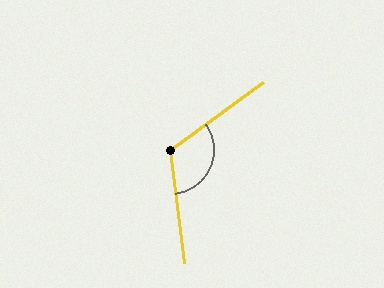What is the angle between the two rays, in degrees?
Approximately 119 degrees.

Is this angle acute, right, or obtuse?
It is obtuse.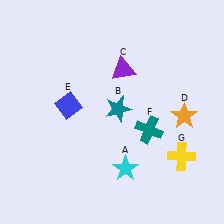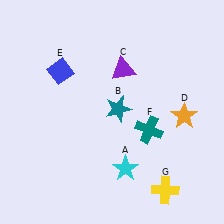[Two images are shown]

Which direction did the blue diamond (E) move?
The blue diamond (E) moved up.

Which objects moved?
The objects that moved are: the blue diamond (E), the yellow cross (G).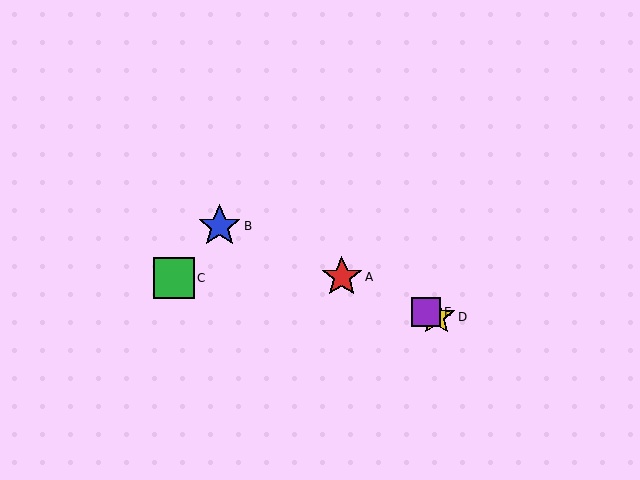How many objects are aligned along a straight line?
4 objects (A, B, D, E) are aligned along a straight line.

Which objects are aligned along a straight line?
Objects A, B, D, E are aligned along a straight line.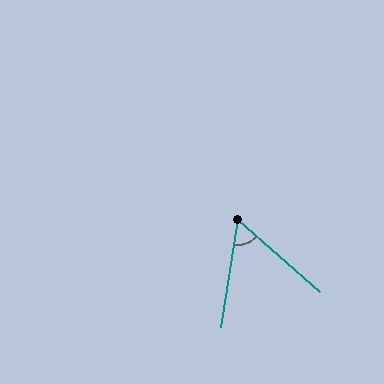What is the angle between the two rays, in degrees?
Approximately 57 degrees.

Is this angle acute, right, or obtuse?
It is acute.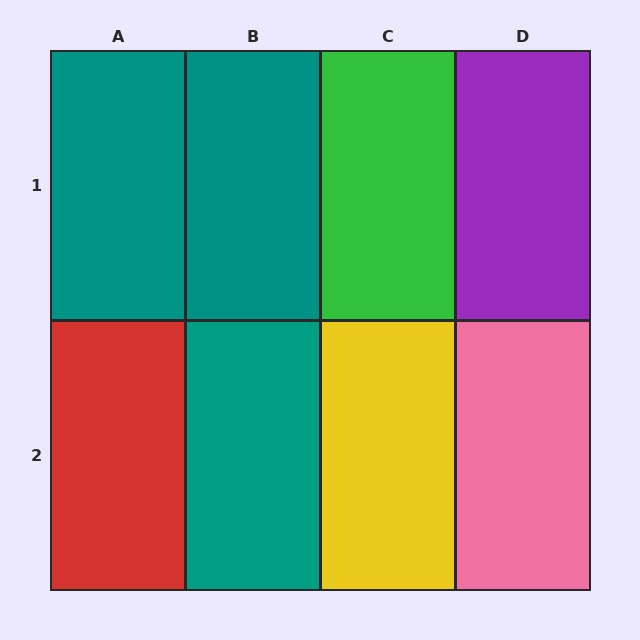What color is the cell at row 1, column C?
Green.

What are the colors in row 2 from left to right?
Red, teal, yellow, pink.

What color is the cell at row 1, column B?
Teal.